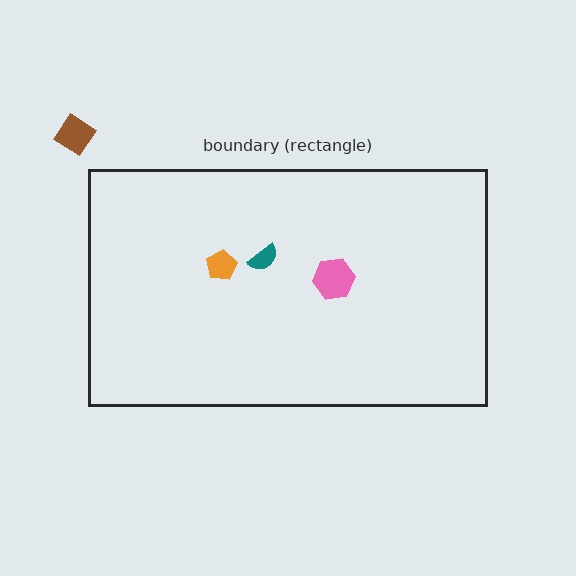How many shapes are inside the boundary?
3 inside, 1 outside.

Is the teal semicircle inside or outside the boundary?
Inside.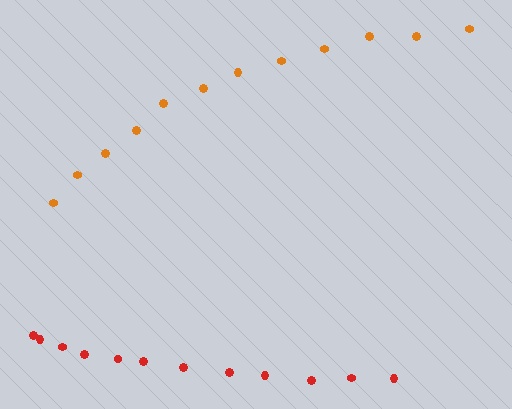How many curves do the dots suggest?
There are 2 distinct paths.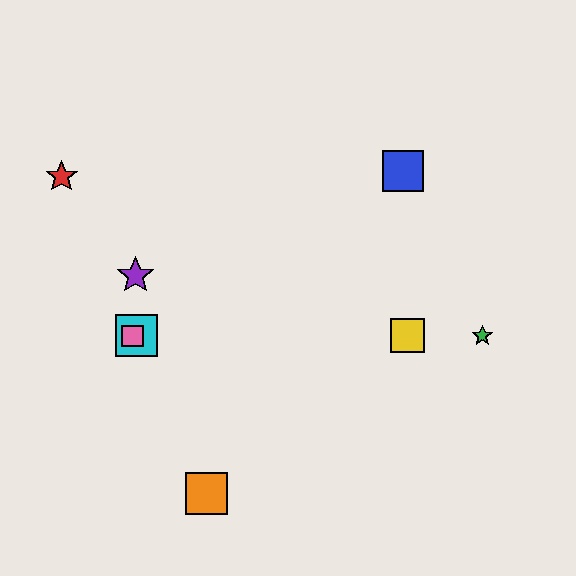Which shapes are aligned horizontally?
The green star, the yellow square, the cyan square, the pink square are aligned horizontally.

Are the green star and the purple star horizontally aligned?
No, the green star is at y≈336 and the purple star is at y≈276.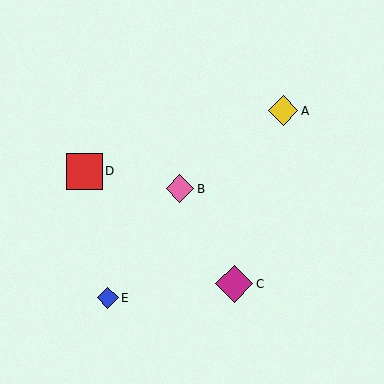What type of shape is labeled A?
Shape A is a yellow diamond.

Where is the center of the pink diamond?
The center of the pink diamond is at (180, 189).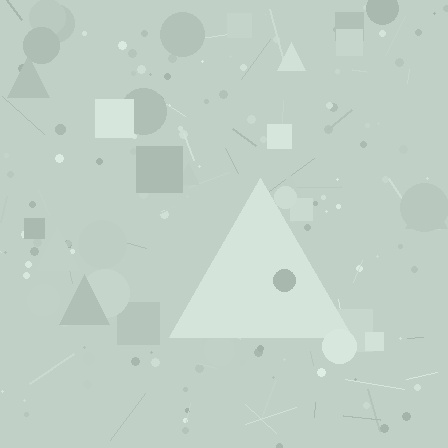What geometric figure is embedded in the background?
A triangle is embedded in the background.